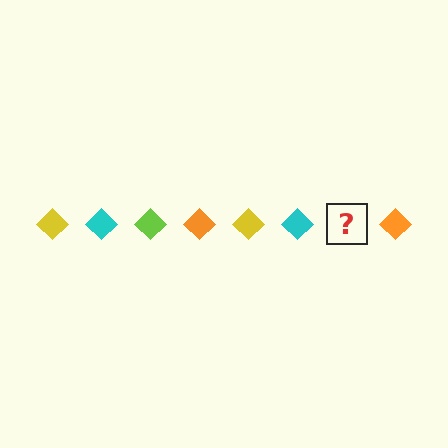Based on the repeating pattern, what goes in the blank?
The blank should be a lime diamond.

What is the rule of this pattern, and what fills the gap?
The rule is that the pattern cycles through yellow, cyan, lime, orange diamonds. The gap should be filled with a lime diamond.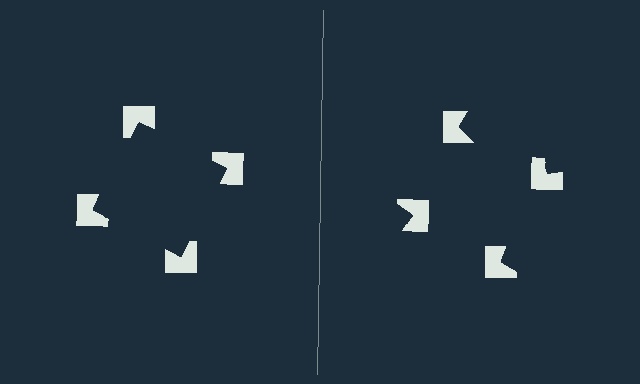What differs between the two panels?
The notched squares are positioned identically on both sides; only the wedge orientations differ. On the left they align to a square; on the right they are misaligned.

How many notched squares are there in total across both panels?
8 — 4 on each side.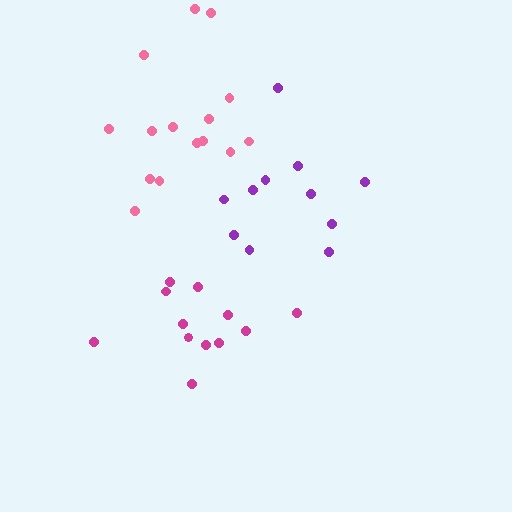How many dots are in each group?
Group 1: 12 dots, Group 2: 11 dots, Group 3: 15 dots (38 total).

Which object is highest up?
The pink cluster is topmost.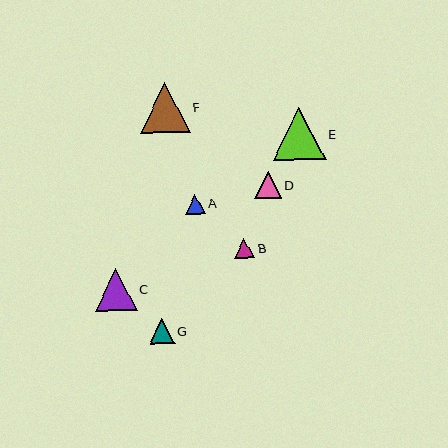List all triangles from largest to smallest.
From largest to smallest: E, F, C, D, G, B, A.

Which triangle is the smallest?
Triangle A is the smallest with a size of approximately 20 pixels.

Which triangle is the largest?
Triangle E is the largest with a size of approximately 52 pixels.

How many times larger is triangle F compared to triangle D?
Triangle F is approximately 1.9 times the size of triangle D.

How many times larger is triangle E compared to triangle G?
Triangle E is approximately 2.1 times the size of triangle G.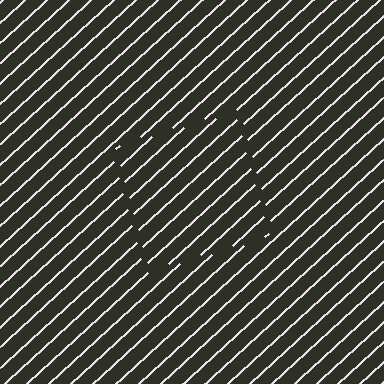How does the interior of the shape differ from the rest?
The interior of the shape contains the same grating, shifted by half a period — the contour is defined by the phase discontinuity where line-ends from the inner and outer gratings abut.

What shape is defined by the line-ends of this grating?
An illusory square. The interior of the shape contains the same grating, shifted by half a period — the contour is defined by the phase discontinuity where line-ends from the inner and outer gratings abut.